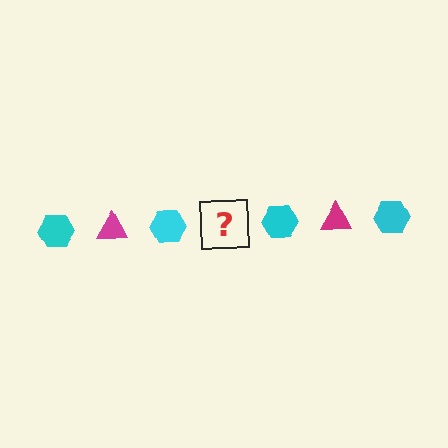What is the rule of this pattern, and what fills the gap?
The rule is that the pattern alternates between cyan hexagon and magenta triangle. The gap should be filled with a magenta triangle.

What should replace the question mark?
The question mark should be replaced with a magenta triangle.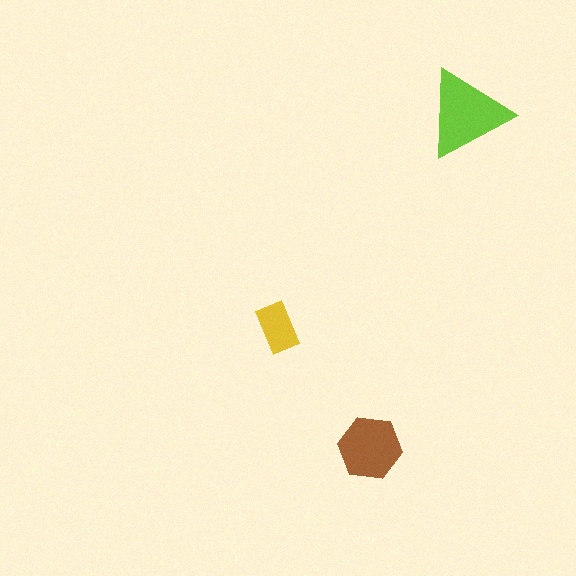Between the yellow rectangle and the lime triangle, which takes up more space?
The lime triangle.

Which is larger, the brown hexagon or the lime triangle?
The lime triangle.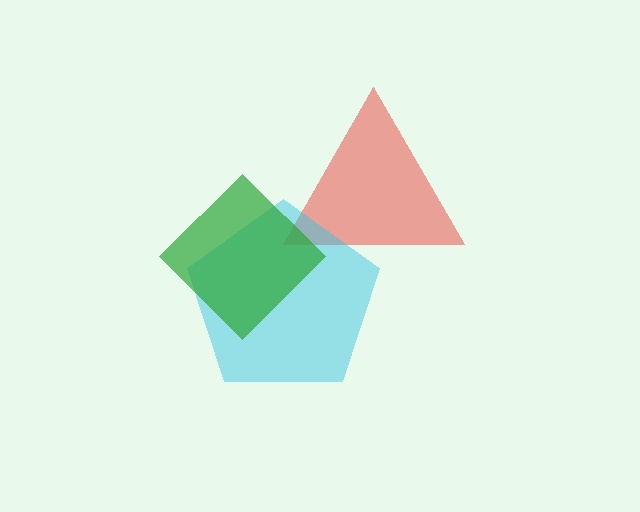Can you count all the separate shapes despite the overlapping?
Yes, there are 3 separate shapes.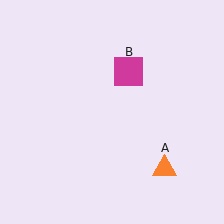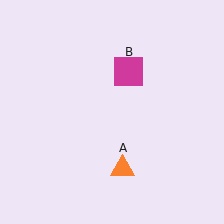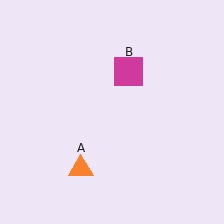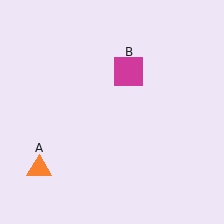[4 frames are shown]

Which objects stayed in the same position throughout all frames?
Magenta square (object B) remained stationary.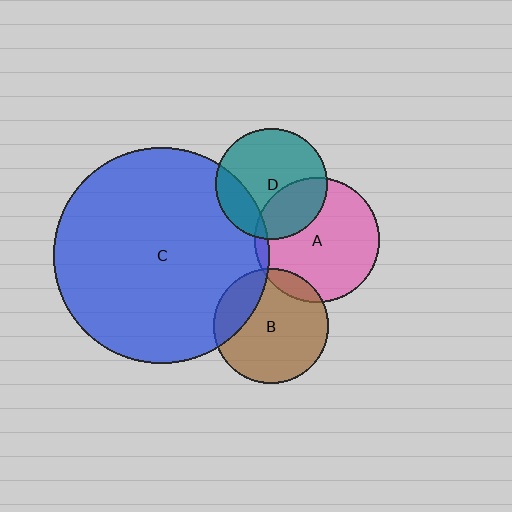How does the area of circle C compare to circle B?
Approximately 3.5 times.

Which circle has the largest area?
Circle C (blue).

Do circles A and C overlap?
Yes.